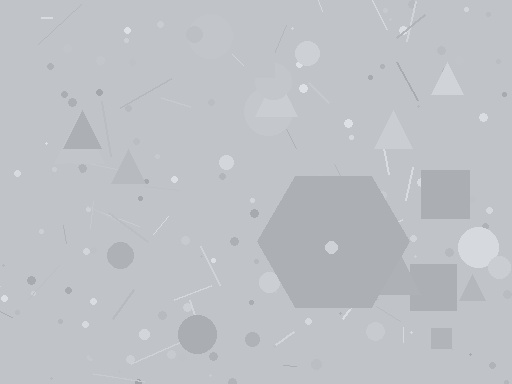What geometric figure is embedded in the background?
A hexagon is embedded in the background.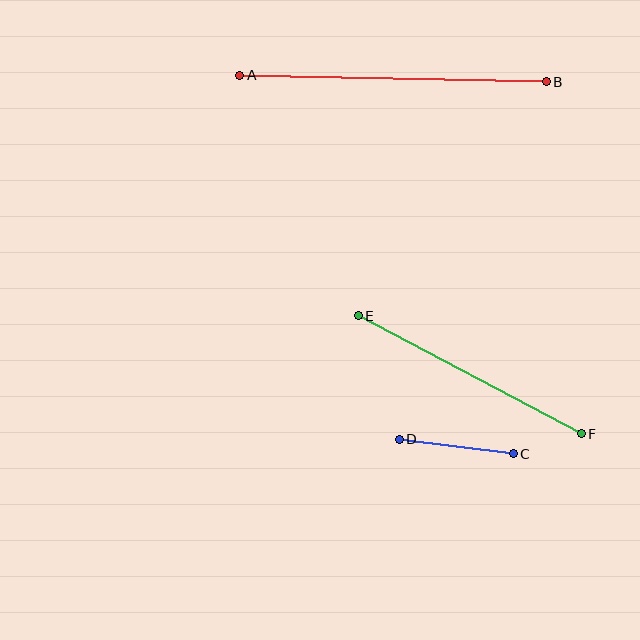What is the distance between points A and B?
The distance is approximately 307 pixels.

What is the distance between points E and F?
The distance is approximately 252 pixels.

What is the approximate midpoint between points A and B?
The midpoint is at approximately (393, 79) pixels.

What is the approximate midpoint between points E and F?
The midpoint is at approximately (470, 375) pixels.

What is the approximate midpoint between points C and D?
The midpoint is at approximately (456, 447) pixels.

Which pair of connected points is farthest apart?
Points A and B are farthest apart.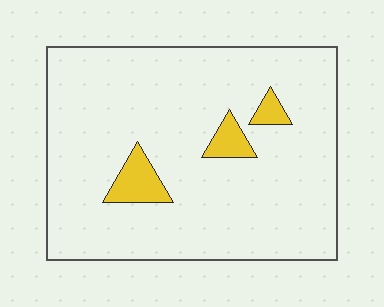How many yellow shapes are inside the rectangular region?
3.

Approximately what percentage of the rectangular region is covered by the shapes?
Approximately 5%.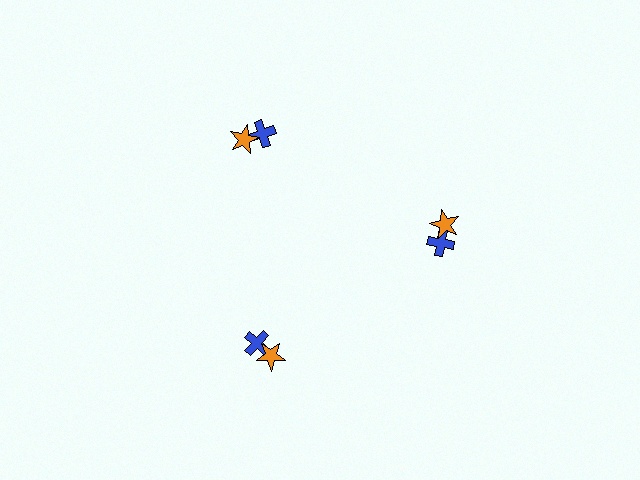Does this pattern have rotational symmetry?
Yes, this pattern has 3-fold rotational symmetry. It looks the same after rotating 120 degrees around the center.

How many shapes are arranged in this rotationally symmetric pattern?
There are 6 shapes, arranged in 3 groups of 2.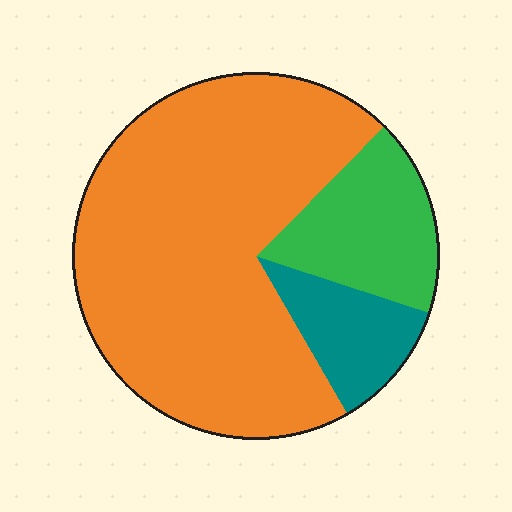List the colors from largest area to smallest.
From largest to smallest: orange, green, teal.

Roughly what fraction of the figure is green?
Green covers about 20% of the figure.